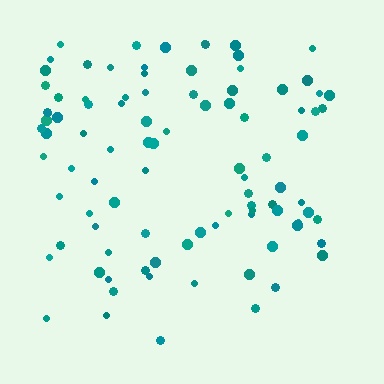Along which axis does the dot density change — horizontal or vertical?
Vertical.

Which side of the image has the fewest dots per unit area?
The bottom.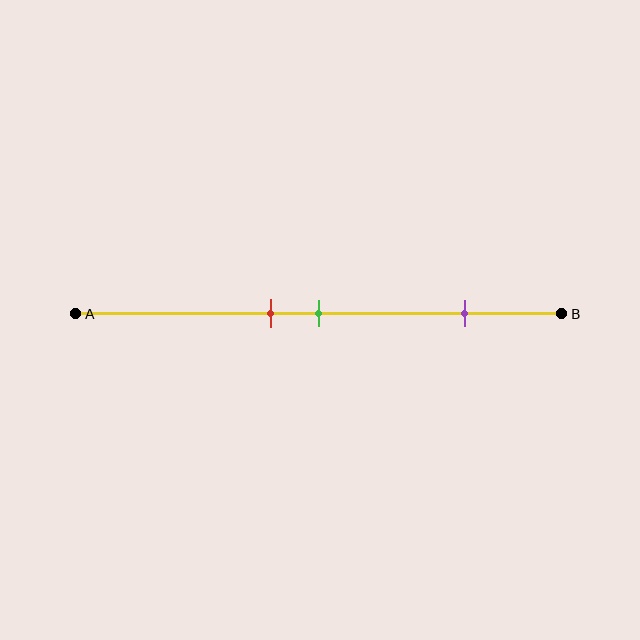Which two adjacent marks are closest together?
The red and green marks are the closest adjacent pair.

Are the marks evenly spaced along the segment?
No, the marks are not evenly spaced.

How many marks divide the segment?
There are 3 marks dividing the segment.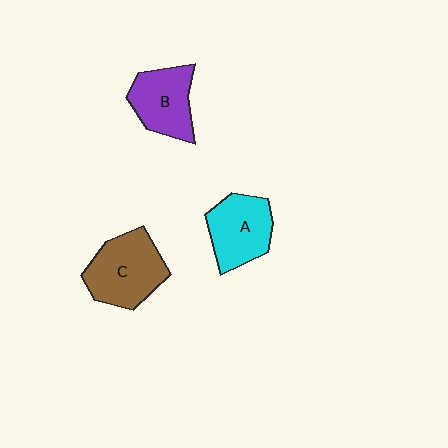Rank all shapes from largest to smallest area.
From largest to smallest: C (brown), A (cyan), B (purple).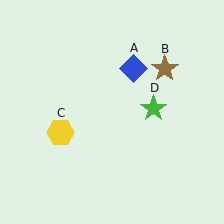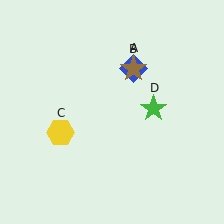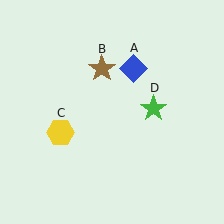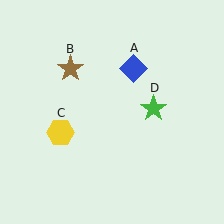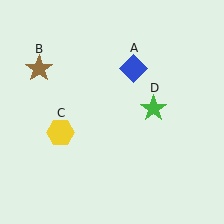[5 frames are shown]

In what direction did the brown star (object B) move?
The brown star (object B) moved left.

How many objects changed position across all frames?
1 object changed position: brown star (object B).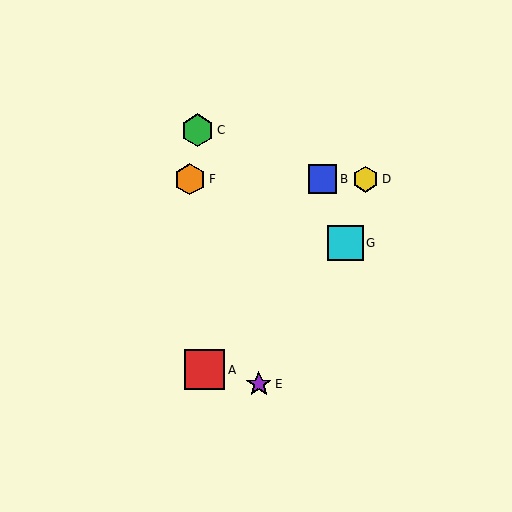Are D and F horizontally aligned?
Yes, both are at y≈179.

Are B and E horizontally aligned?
No, B is at y≈179 and E is at y≈384.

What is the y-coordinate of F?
Object F is at y≈179.